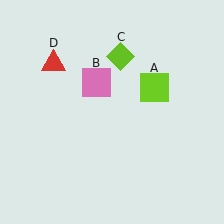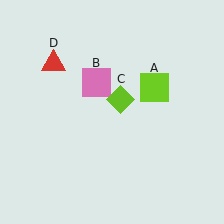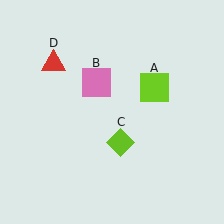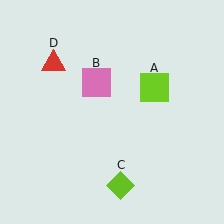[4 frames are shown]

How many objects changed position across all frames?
1 object changed position: lime diamond (object C).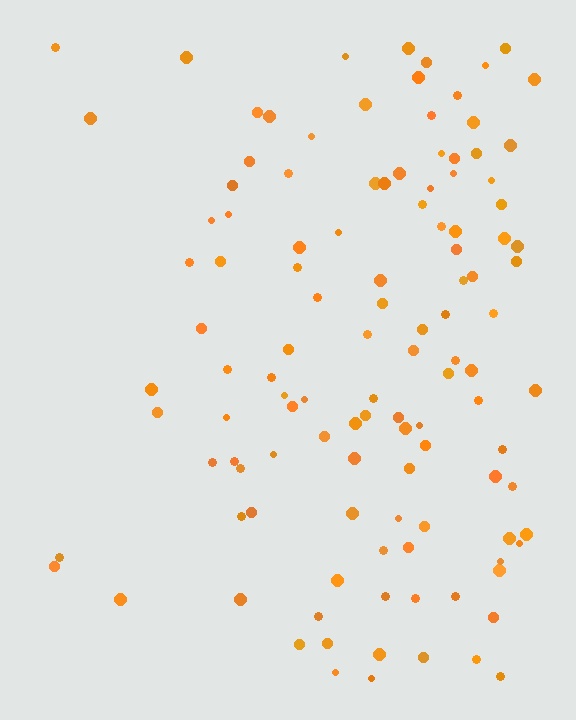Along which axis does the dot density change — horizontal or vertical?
Horizontal.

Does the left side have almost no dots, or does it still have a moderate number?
Still a moderate number, just noticeably fewer than the right.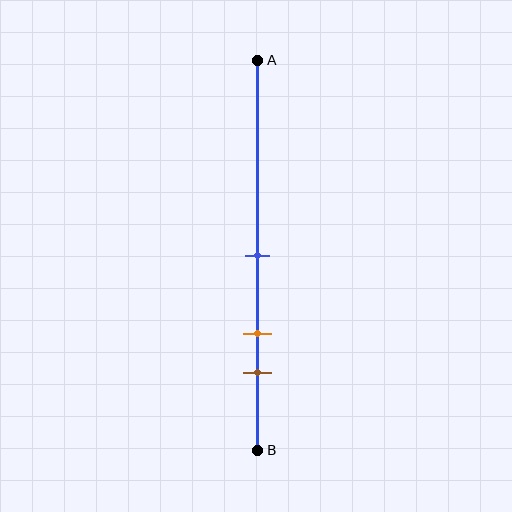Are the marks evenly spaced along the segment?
Yes, the marks are approximately evenly spaced.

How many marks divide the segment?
There are 3 marks dividing the segment.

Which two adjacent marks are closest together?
The orange and brown marks are the closest adjacent pair.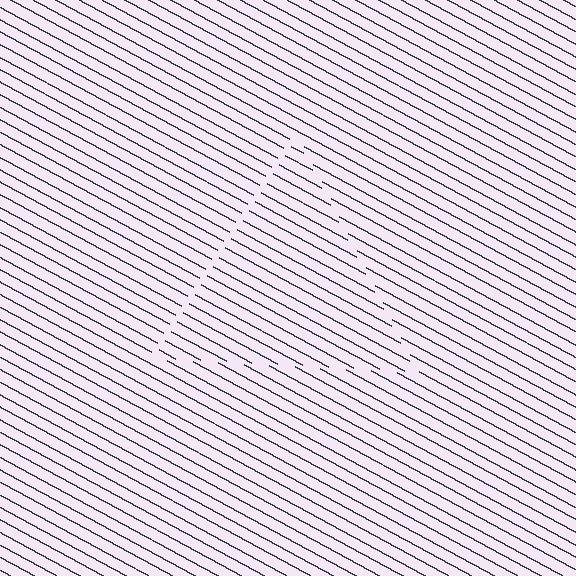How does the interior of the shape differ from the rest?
The interior of the shape contains the same grating, shifted by half a period — the contour is defined by the phase discontinuity where line-ends from the inner and outer gratings abut.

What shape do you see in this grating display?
An illusory triangle. The interior of the shape contains the same grating, shifted by half a period — the contour is defined by the phase discontinuity where line-ends from the inner and outer gratings abut.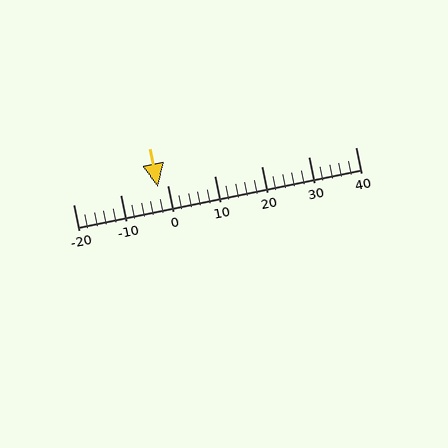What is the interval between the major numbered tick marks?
The major tick marks are spaced 10 units apart.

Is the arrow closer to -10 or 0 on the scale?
The arrow is closer to 0.